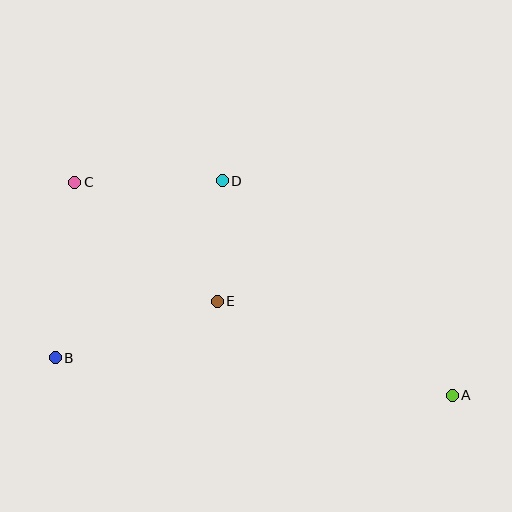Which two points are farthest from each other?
Points A and C are farthest from each other.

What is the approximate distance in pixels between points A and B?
The distance between A and B is approximately 399 pixels.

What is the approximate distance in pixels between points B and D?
The distance between B and D is approximately 244 pixels.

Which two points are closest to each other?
Points D and E are closest to each other.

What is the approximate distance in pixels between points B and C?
The distance between B and C is approximately 177 pixels.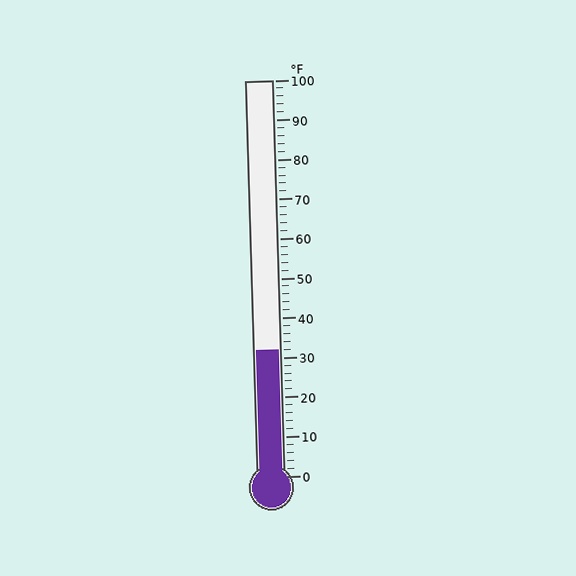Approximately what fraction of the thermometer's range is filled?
The thermometer is filled to approximately 30% of its range.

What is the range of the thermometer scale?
The thermometer scale ranges from 0°F to 100°F.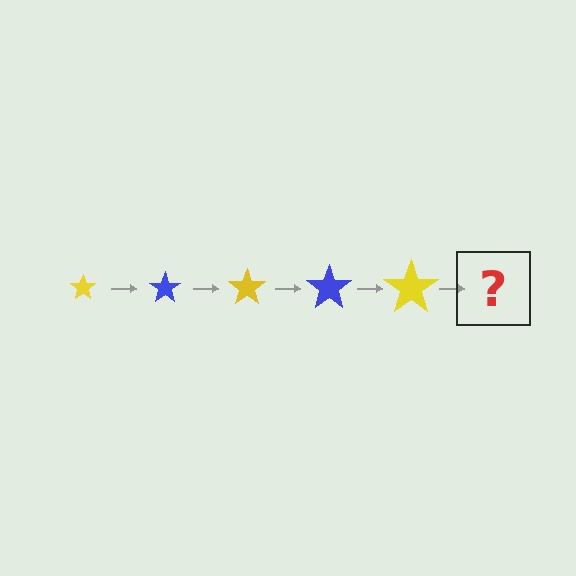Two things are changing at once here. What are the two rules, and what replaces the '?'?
The two rules are that the star grows larger each step and the color cycles through yellow and blue. The '?' should be a blue star, larger than the previous one.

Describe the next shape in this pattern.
It should be a blue star, larger than the previous one.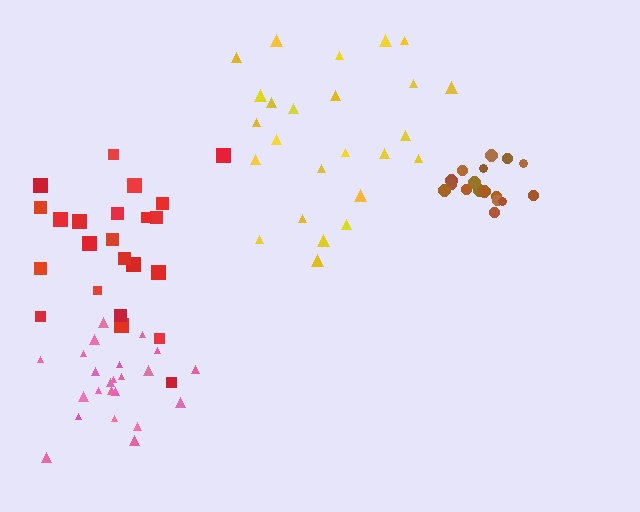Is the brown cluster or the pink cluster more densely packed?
Brown.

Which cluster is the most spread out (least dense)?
Yellow.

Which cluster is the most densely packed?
Brown.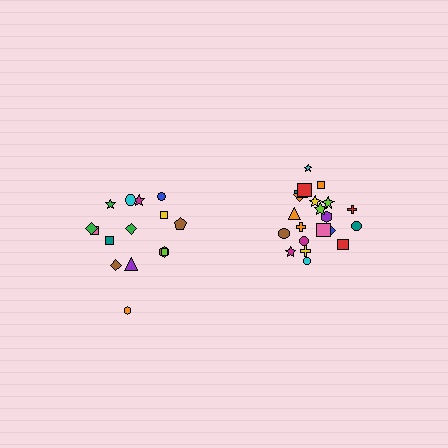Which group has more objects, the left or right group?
The right group.